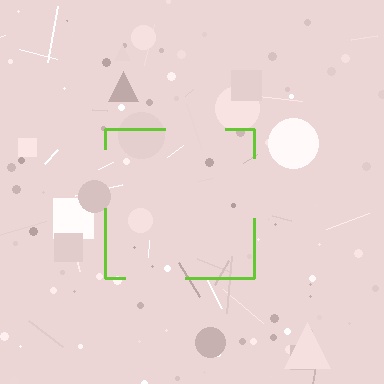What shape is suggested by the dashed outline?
The dashed outline suggests a square.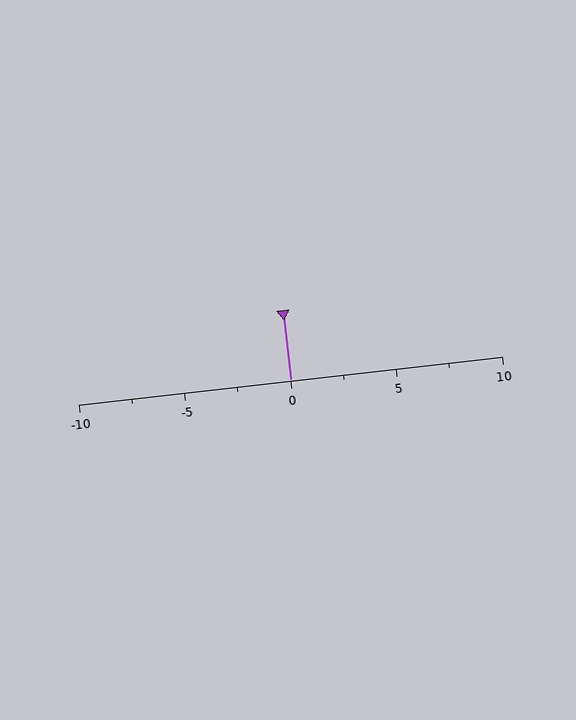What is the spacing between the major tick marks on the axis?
The major ticks are spaced 5 apart.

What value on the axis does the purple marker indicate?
The marker indicates approximately 0.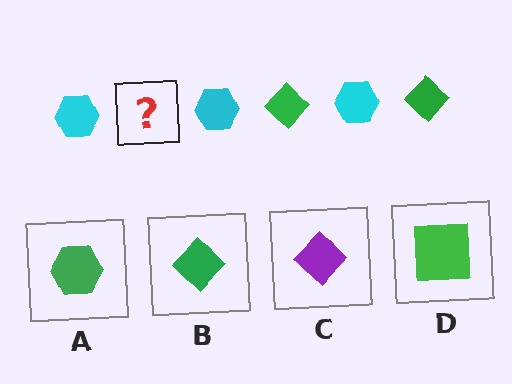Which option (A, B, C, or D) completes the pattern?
B.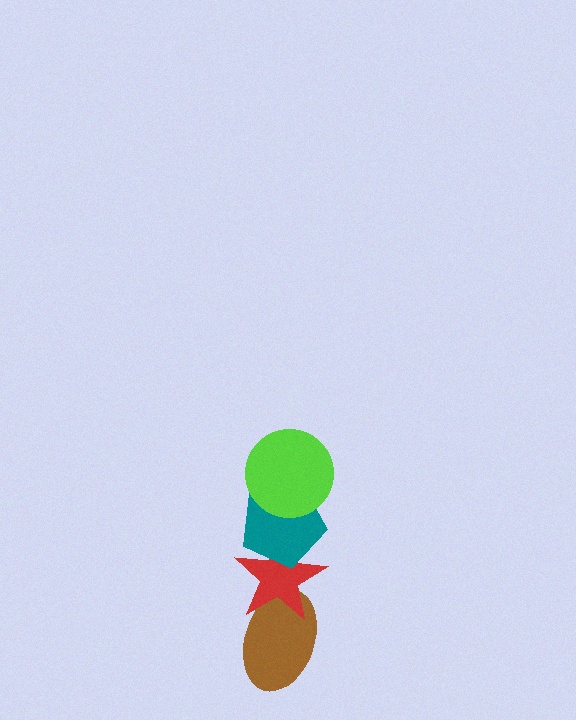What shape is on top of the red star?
The teal pentagon is on top of the red star.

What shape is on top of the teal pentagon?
The lime circle is on top of the teal pentagon.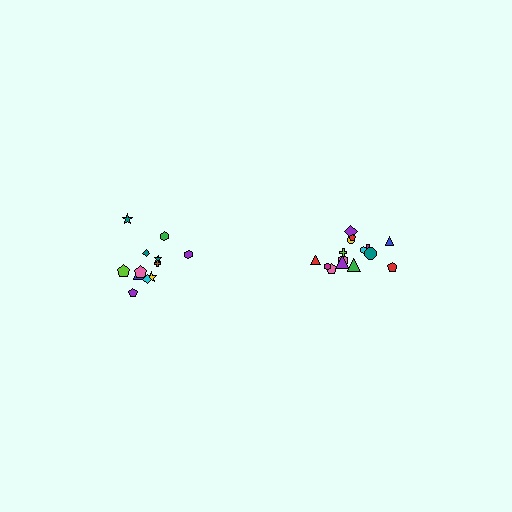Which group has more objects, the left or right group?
The right group.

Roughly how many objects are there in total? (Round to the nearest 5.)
Roughly 25 objects in total.